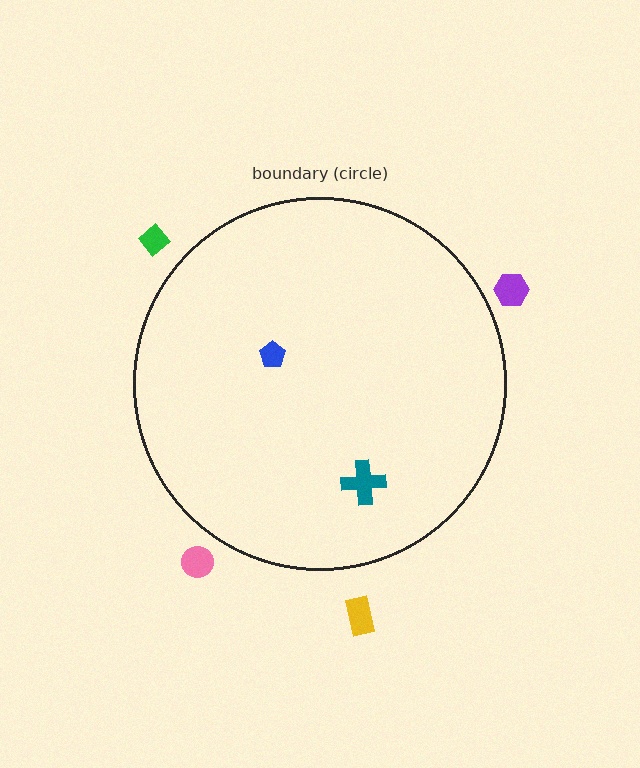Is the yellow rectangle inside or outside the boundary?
Outside.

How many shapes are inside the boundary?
2 inside, 4 outside.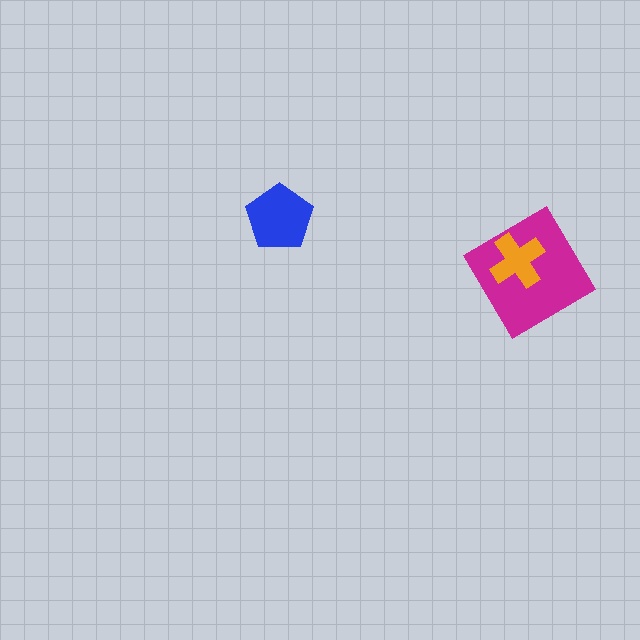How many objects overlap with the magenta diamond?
1 object overlaps with the magenta diamond.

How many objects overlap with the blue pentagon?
0 objects overlap with the blue pentagon.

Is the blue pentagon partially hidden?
No, no other shape covers it.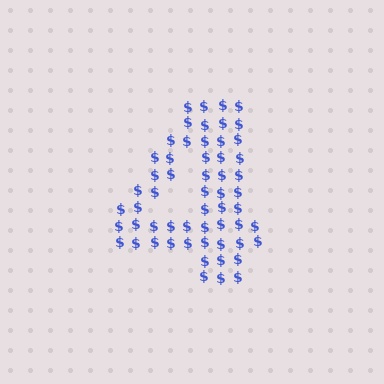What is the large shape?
The large shape is the digit 4.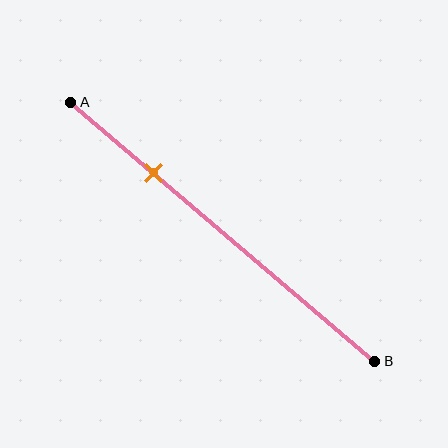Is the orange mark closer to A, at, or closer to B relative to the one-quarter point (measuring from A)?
The orange mark is approximately at the one-quarter point of segment AB.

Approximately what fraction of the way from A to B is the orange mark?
The orange mark is approximately 25% of the way from A to B.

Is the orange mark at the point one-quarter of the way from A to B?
Yes, the mark is approximately at the one-quarter point.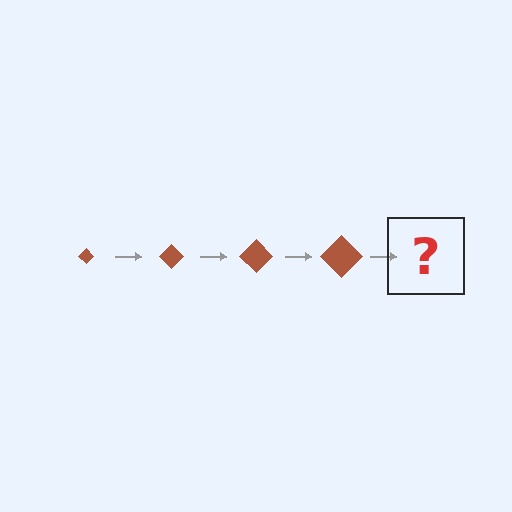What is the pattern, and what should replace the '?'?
The pattern is that the diamond gets progressively larger each step. The '?' should be a brown diamond, larger than the previous one.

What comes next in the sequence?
The next element should be a brown diamond, larger than the previous one.